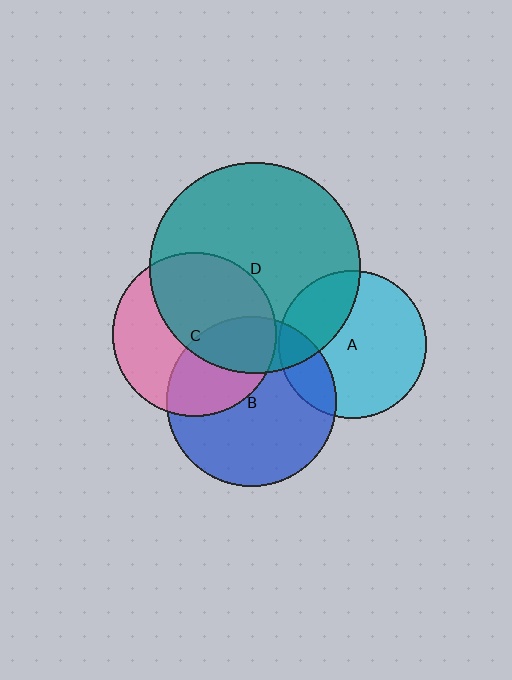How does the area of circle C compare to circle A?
Approximately 1.2 times.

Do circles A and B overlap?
Yes.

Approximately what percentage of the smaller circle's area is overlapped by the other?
Approximately 20%.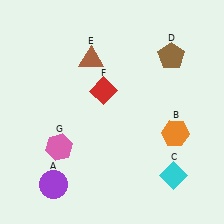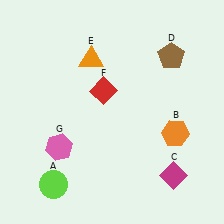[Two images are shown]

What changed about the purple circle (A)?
In Image 1, A is purple. In Image 2, it changed to lime.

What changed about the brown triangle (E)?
In Image 1, E is brown. In Image 2, it changed to orange.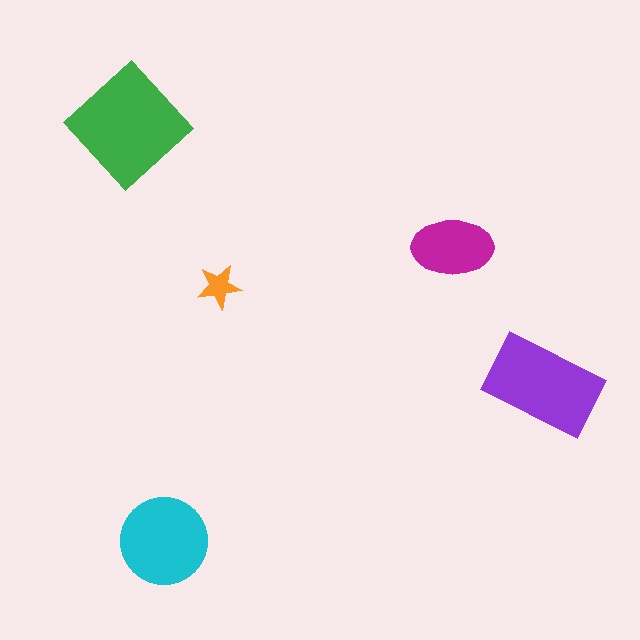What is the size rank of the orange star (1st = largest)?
5th.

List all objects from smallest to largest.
The orange star, the magenta ellipse, the cyan circle, the purple rectangle, the green diamond.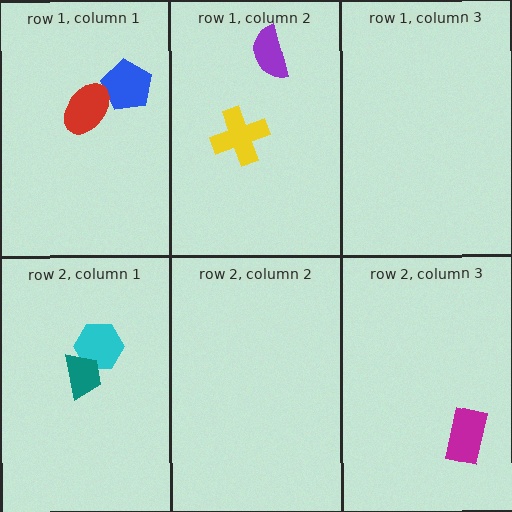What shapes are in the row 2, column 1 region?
The cyan hexagon, the teal trapezoid.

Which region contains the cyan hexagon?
The row 2, column 1 region.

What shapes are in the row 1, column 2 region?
The yellow cross, the purple semicircle.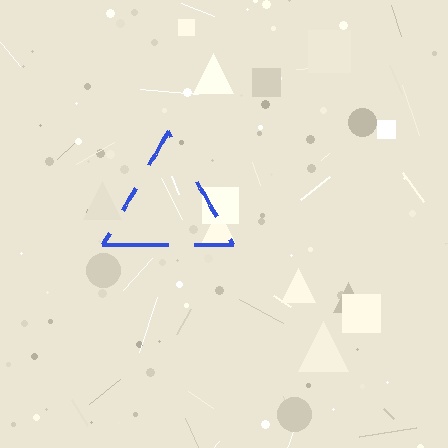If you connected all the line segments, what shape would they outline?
They would outline a triangle.